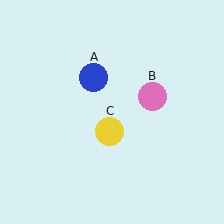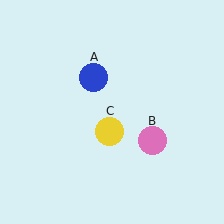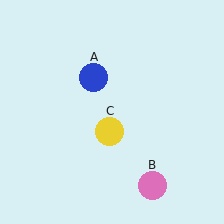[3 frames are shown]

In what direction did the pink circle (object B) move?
The pink circle (object B) moved down.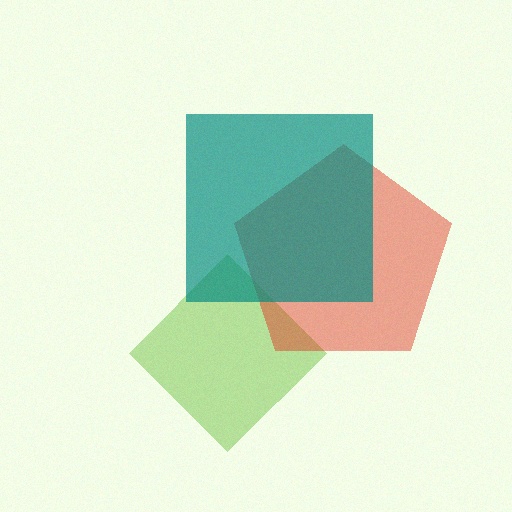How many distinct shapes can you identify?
There are 3 distinct shapes: a lime diamond, a red pentagon, a teal square.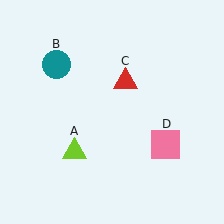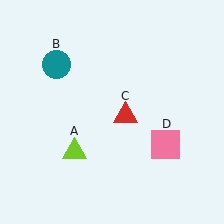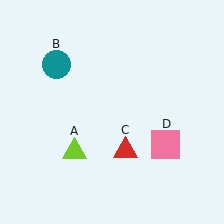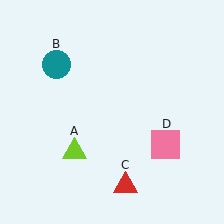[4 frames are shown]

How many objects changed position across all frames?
1 object changed position: red triangle (object C).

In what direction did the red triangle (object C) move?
The red triangle (object C) moved down.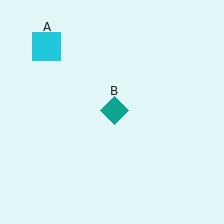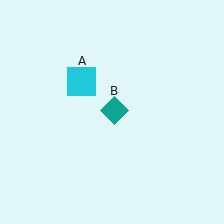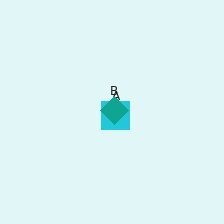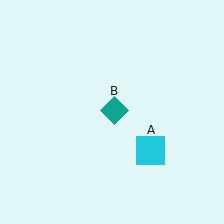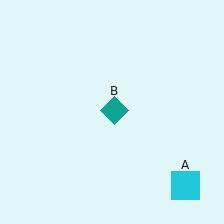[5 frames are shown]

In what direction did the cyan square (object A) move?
The cyan square (object A) moved down and to the right.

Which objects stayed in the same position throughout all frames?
Teal diamond (object B) remained stationary.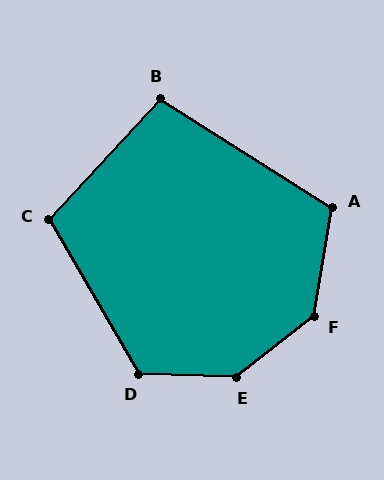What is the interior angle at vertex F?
Approximately 137 degrees (obtuse).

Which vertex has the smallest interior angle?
B, at approximately 101 degrees.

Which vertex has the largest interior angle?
E, at approximately 140 degrees.